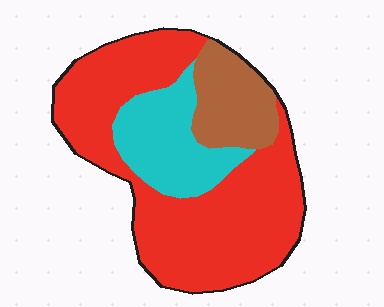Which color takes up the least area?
Brown, at roughly 15%.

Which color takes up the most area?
Red, at roughly 65%.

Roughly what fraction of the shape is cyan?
Cyan covers about 20% of the shape.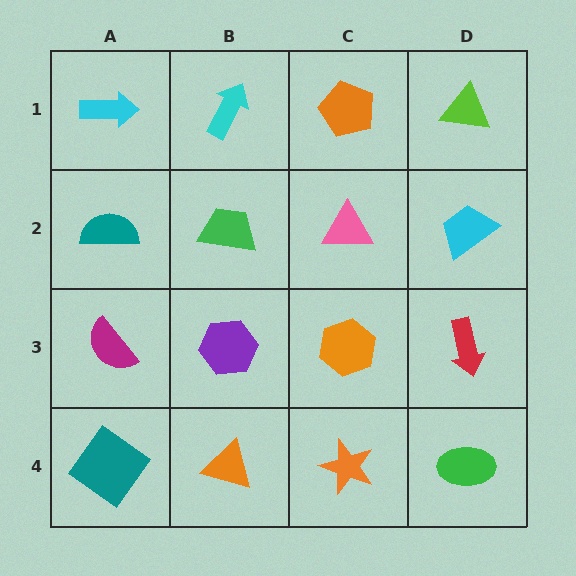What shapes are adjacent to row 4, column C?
An orange hexagon (row 3, column C), an orange triangle (row 4, column B), a green ellipse (row 4, column D).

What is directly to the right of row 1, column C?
A lime triangle.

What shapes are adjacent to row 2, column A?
A cyan arrow (row 1, column A), a magenta semicircle (row 3, column A), a green trapezoid (row 2, column B).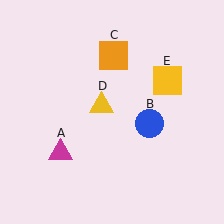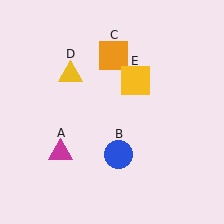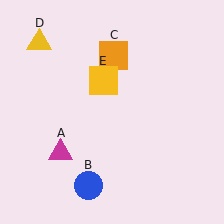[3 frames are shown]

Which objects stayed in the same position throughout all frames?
Magenta triangle (object A) and orange square (object C) remained stationary.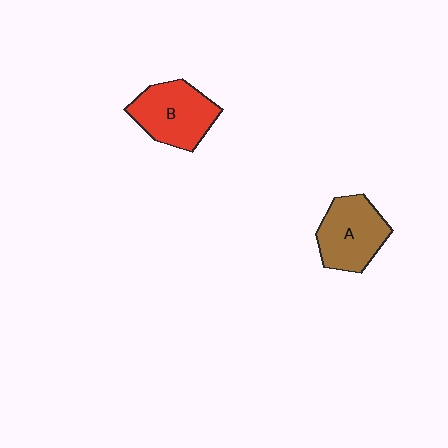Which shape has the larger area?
Shape B (red).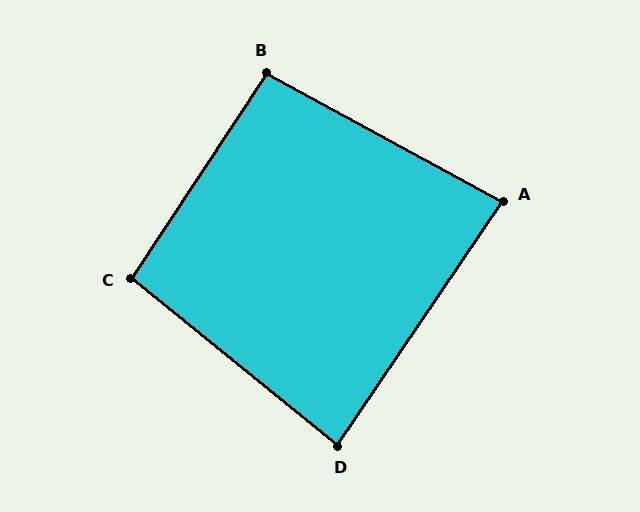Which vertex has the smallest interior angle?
A, at approximately 85 degrees.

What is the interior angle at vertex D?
Approximately 85 degrees (approximately right).